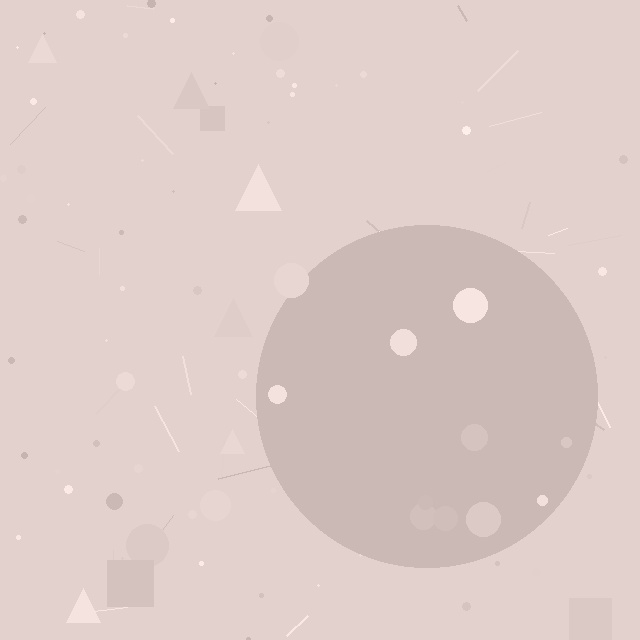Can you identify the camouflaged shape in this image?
The camouflaged shape is a circle.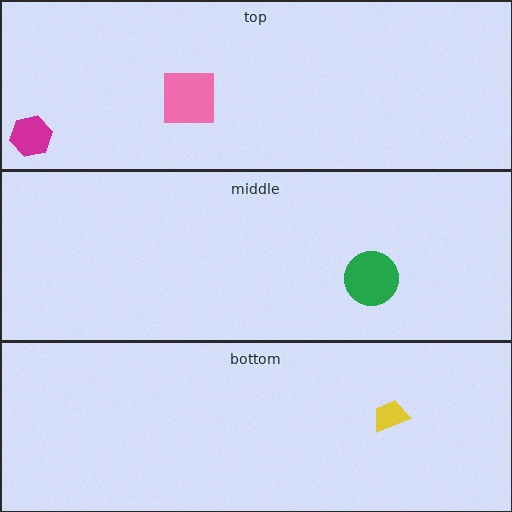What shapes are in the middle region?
The green circle.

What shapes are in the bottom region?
The yellow trapezoid.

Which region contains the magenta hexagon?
The top region.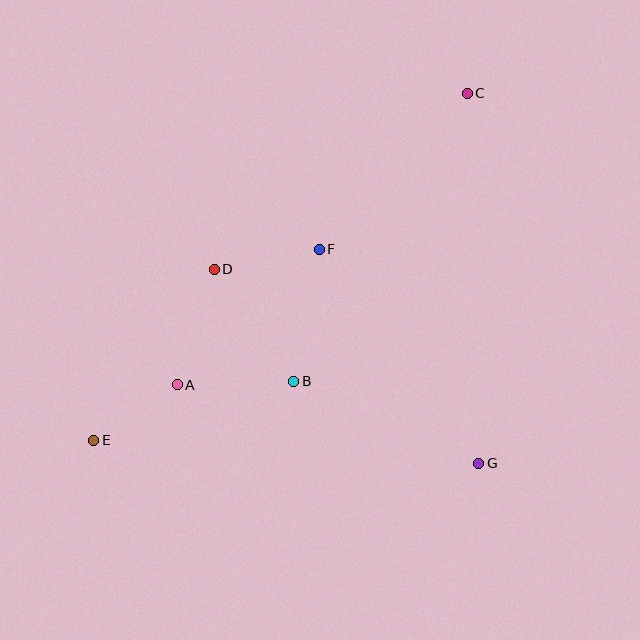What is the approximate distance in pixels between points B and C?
The distance between B and C is approximately 336 pixels.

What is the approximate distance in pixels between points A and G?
The distance between A and G is approximately 312 pixels.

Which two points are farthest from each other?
Points C and E are farthest from each other.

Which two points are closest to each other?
Points A and E are closest to each other.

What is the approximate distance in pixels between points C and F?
The distance between C and F is approximately 215 pixels.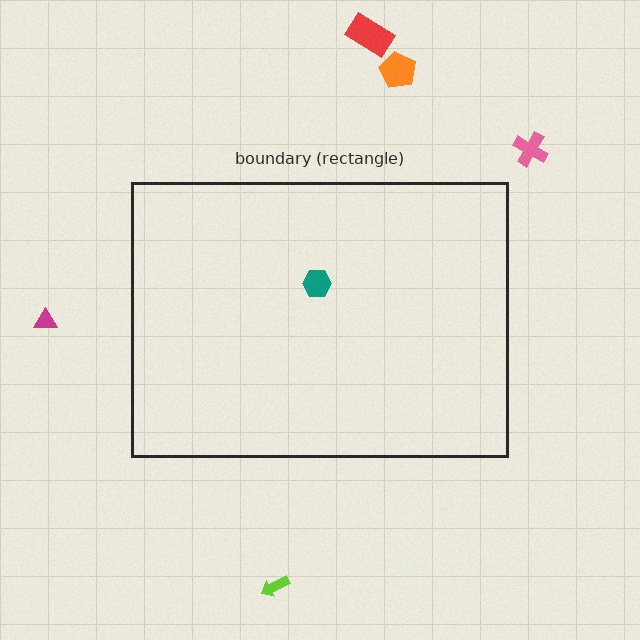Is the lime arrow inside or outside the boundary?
Outside.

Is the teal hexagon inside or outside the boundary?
Inside.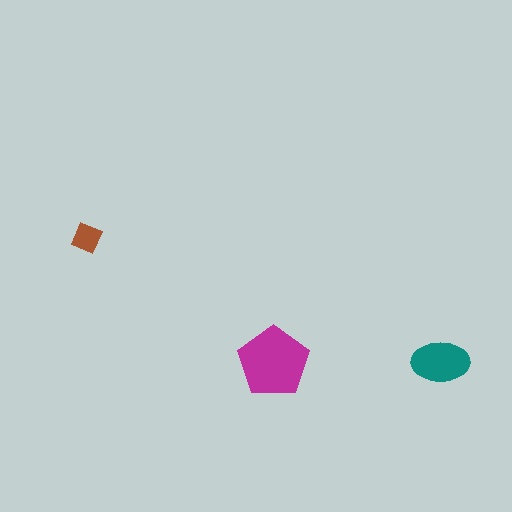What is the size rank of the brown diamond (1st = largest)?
3rd.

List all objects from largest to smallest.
The magenta pentagon, the teal ellipse, the brown diamond.